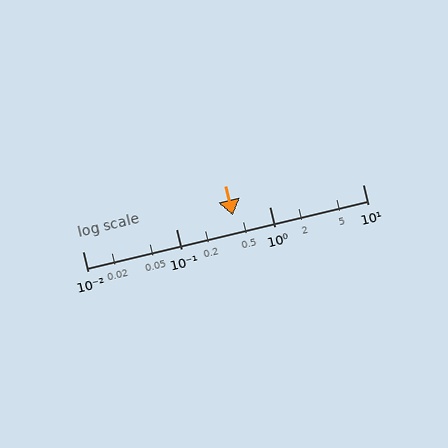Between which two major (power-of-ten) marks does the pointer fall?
The pointer is between 0.1 and 1.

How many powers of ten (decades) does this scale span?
The scale spans 3 decades, from 0.01 to 10.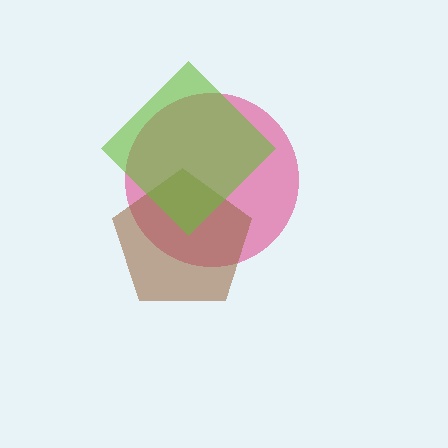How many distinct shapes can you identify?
There are 3 distinct shapes: a pink circle, a brown pentagon, a lime diamond.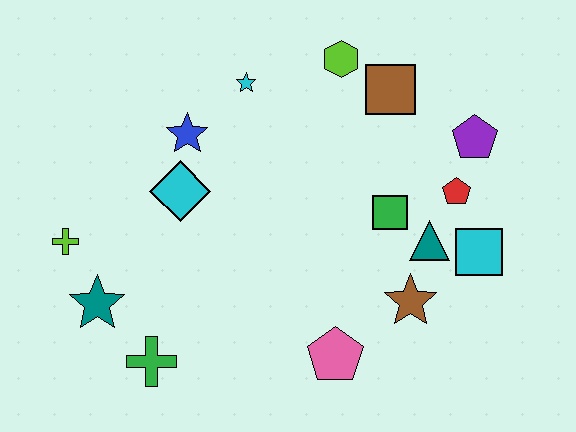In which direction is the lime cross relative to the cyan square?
The lime cross is to the left of the cyan square.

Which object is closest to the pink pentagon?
The brown star is closest to the pink pentagon.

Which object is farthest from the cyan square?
The lime cross is farthest from the cyan square.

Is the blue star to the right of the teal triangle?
No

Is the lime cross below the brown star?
No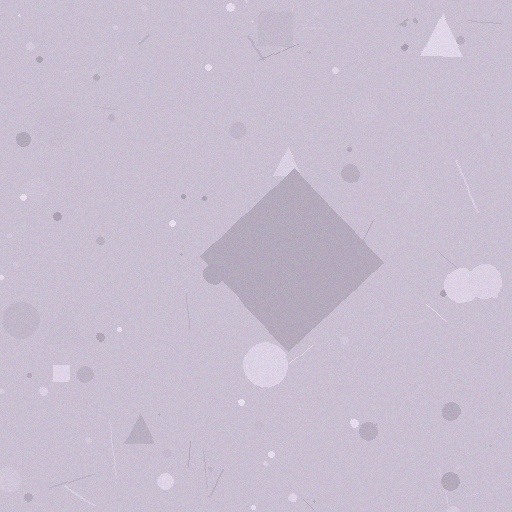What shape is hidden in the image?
A diamond is hidden in the image.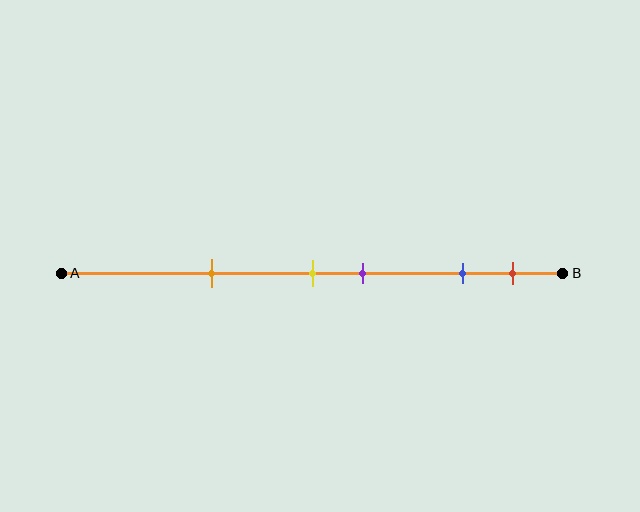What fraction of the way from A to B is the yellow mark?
The yellow mark is approximately 50% (0.5) of the way from A to B.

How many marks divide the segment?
There are 5 marks dividing the segment.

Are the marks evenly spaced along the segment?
No, the marks are not evenly spaced.